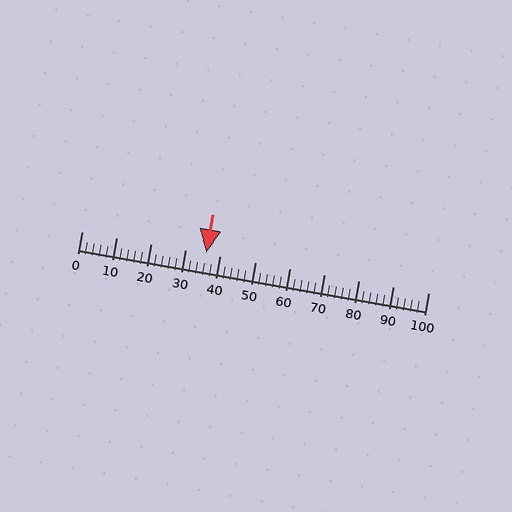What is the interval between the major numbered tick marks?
The major tick marks are spaced 10 units apart.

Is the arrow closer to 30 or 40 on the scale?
The arrow is closer to 40.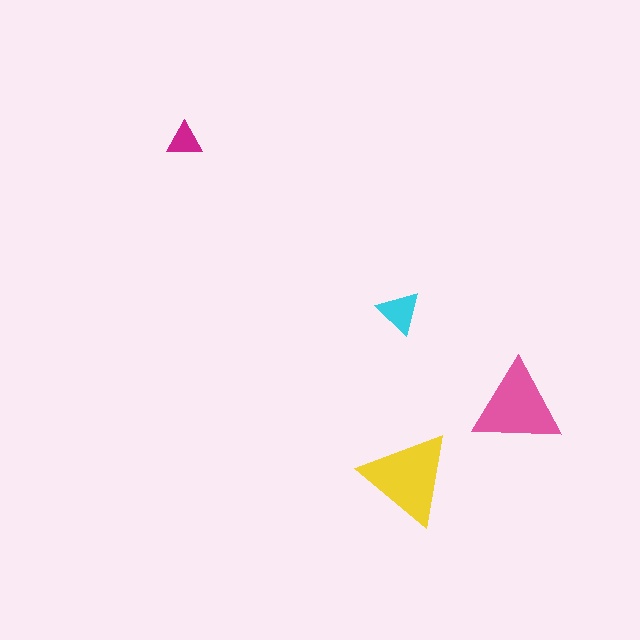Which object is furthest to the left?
The magenta triangle is leftmost.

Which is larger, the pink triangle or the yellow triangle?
The yellow one.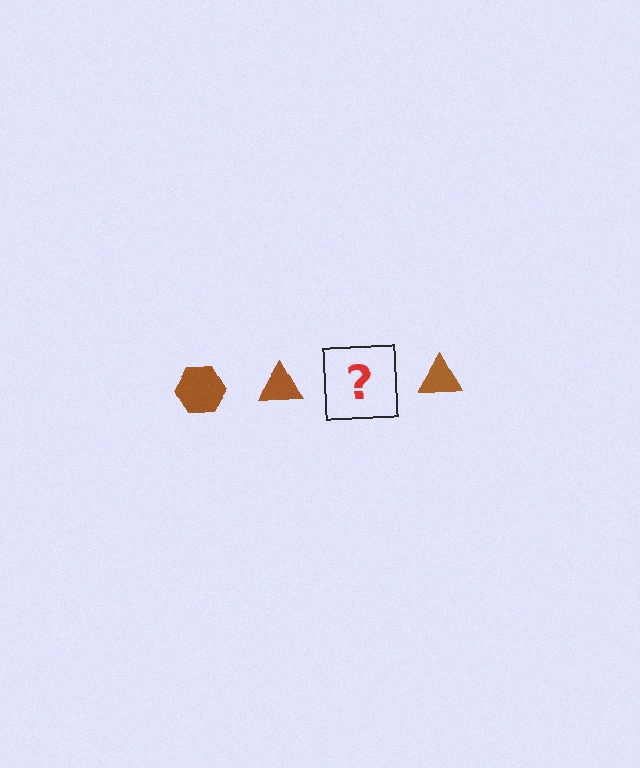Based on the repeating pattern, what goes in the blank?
The blank should be a brown hexagon.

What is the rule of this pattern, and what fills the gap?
The rule is that the pattern cycles through hexagon, triangle shapes in brown. The gap should be filled with a brown hexagon.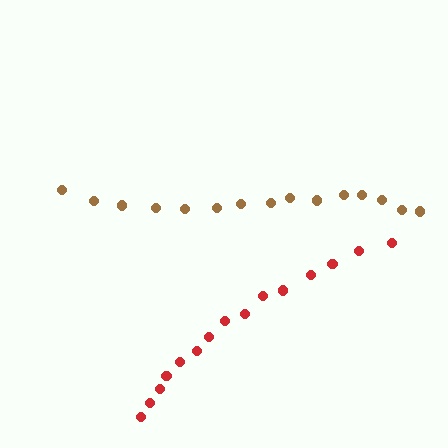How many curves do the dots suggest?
There are 2 distinct paths.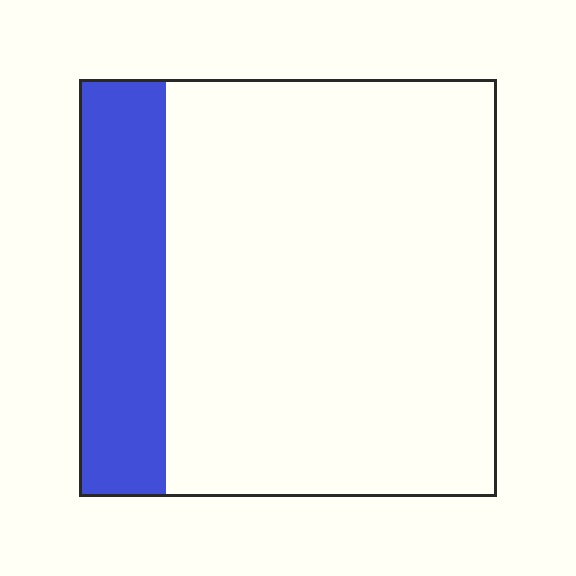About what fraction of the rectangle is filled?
About one fifth (1/5).